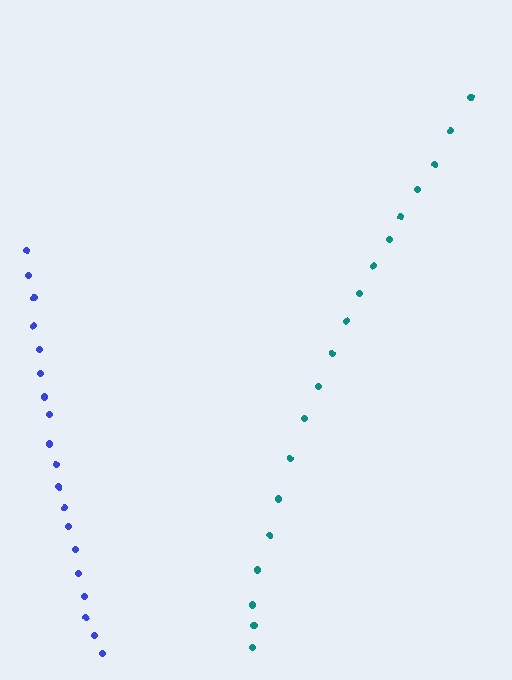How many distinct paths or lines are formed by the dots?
There are 2 distinct paths.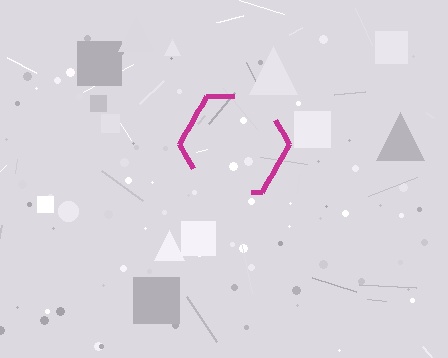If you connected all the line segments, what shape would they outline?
They would outline a hexagon.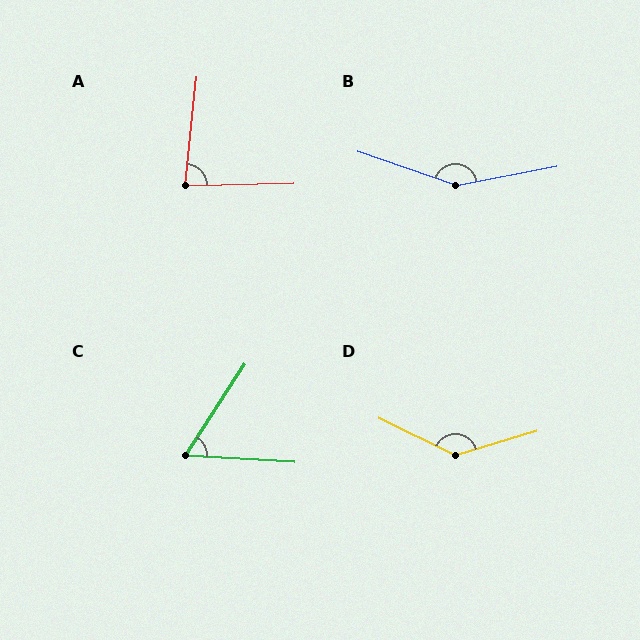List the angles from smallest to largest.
C (61°), A (83°), D (137°), B (150°).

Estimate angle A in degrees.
Approximately 83 degrees.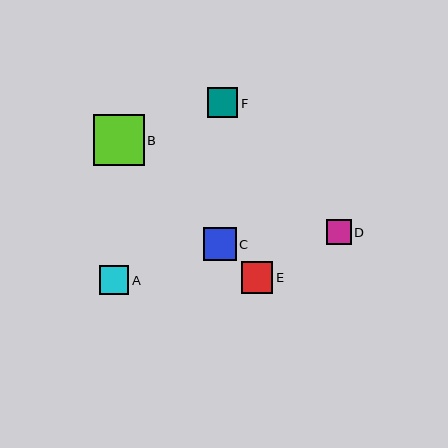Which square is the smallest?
Square D is the smallest with a size of approximately 25 pixels.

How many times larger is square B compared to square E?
Square B is approximately 1.6 times the size of square E.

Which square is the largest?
Square B is the largest with a size of approximately 51 pixels.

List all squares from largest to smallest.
From largest to smallest: B, C, E, F, A, D.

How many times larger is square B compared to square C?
Square B is approximately 1.5 times the size of square C.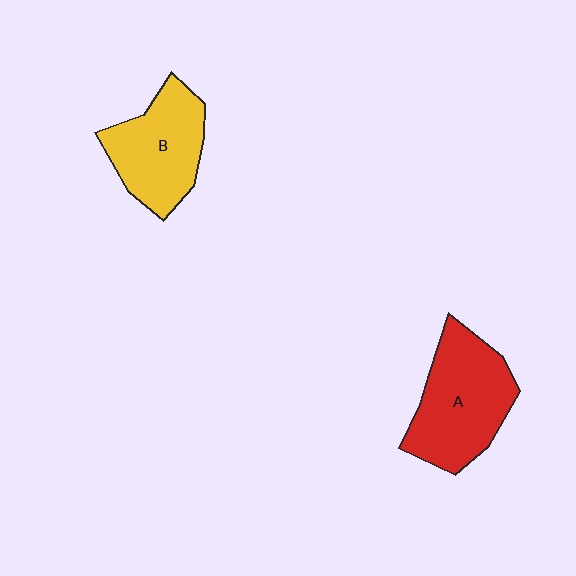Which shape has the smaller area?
Shape B (yellow).